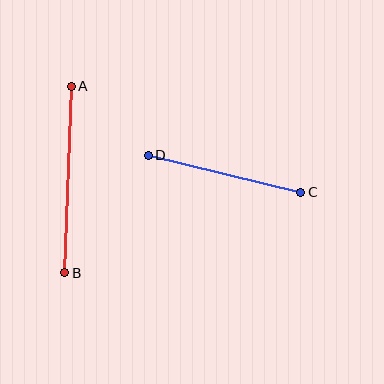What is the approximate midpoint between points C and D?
The midpoint is at approximately (224, 174) pixels.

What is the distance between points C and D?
The distance is approximately 157 pixels.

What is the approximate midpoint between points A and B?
The midpoint is at approximately (68, 180) pixels.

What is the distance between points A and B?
The distance is approximately 186 pixels.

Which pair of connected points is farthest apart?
Points A and B are farthest apart.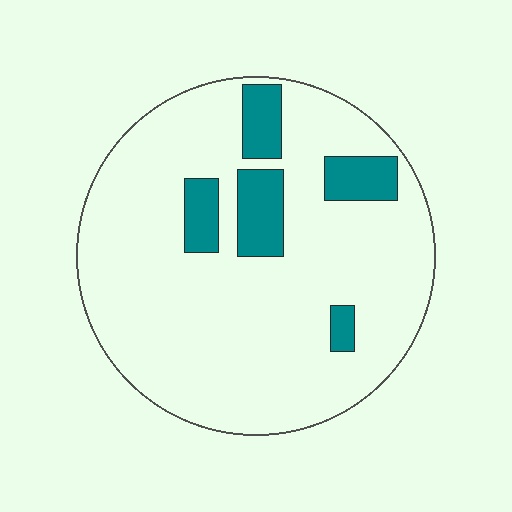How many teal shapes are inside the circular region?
5.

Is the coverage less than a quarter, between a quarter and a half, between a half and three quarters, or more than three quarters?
Less than a quarter.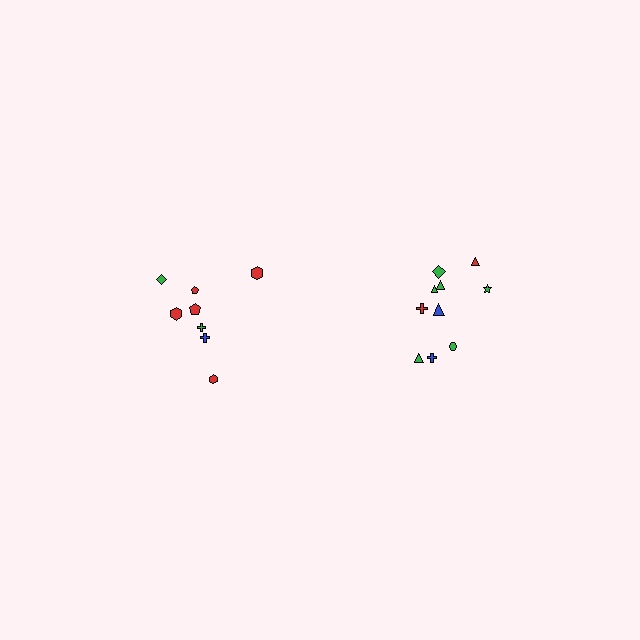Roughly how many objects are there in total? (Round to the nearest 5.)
Roughly 20 objects in total.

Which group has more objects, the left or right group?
The right group.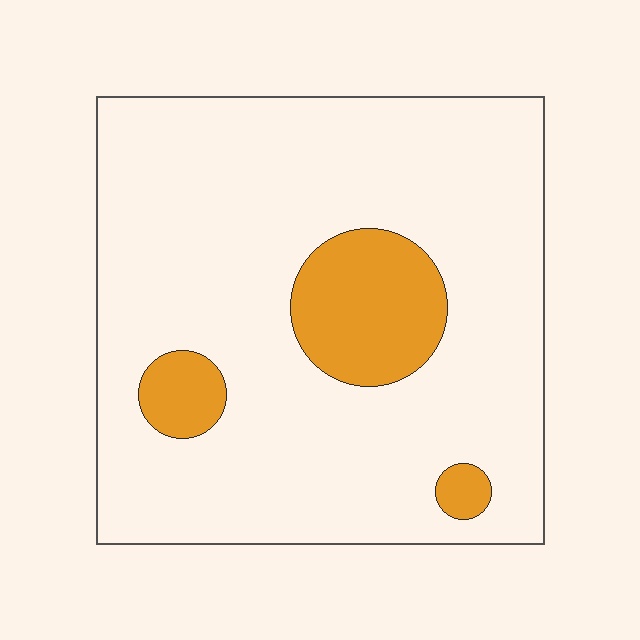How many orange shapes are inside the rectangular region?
3.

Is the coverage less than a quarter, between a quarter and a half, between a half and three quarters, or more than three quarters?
Less than a quarter.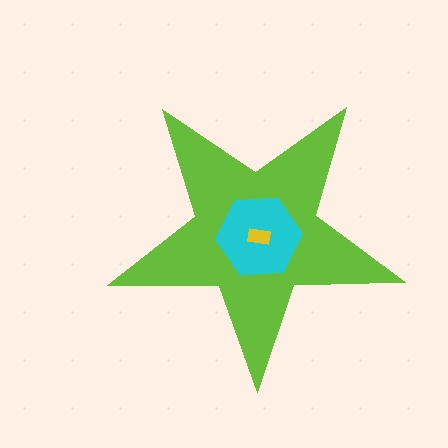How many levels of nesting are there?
3.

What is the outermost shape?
The lime star.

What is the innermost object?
The yellow rectangle.